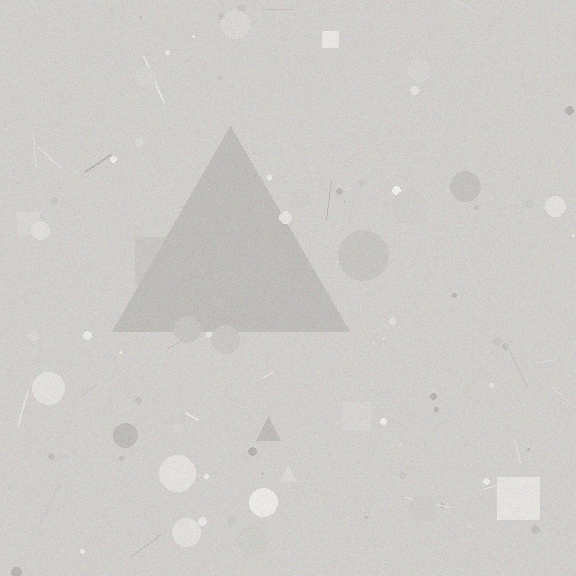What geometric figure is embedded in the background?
A triangle is embedded in the background.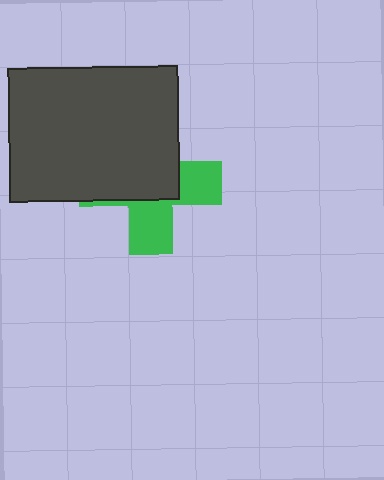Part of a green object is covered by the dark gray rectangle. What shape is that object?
It is a cross.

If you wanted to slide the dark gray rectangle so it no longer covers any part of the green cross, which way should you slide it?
Slide it toward the upper-left — that is the most direct way to separate the two shapes.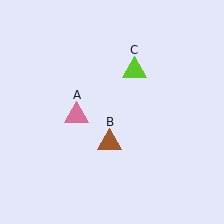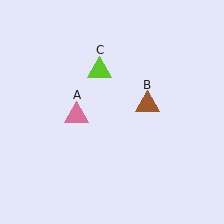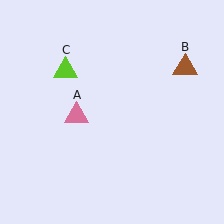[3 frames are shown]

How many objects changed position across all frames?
2 objects changed position: brown triangle (object B), lime triangle (object C).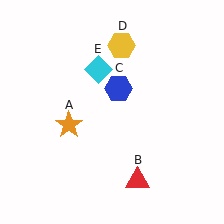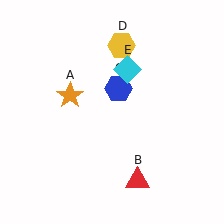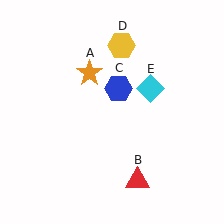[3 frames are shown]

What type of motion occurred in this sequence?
The orange star (object A), cyan diamond (object E) rotated clockwise around the center of the scene.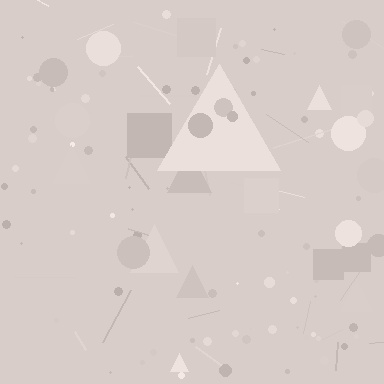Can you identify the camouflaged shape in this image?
The camouflaged shape is a triangle.